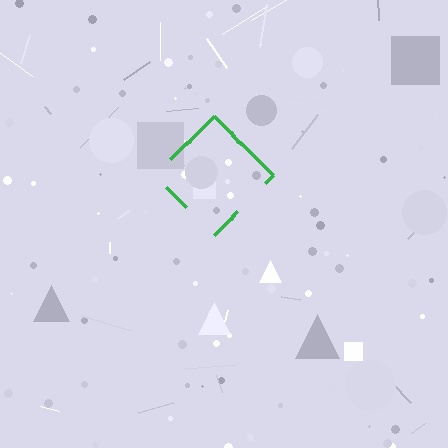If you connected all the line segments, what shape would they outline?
They would outline a diamond.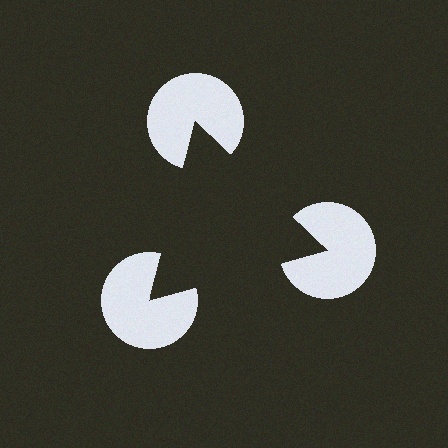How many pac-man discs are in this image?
There are 3 — one at each vertex of the illusory triangle.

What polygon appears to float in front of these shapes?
An illusory triangle — its edges are inferred from the aligned wedge cuts in the pac-man discs, not physically drawn.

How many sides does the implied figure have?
3 sides.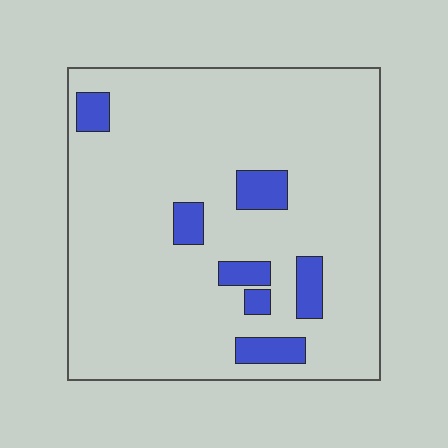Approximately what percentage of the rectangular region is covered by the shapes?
Approximately 10%.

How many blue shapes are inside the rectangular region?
7.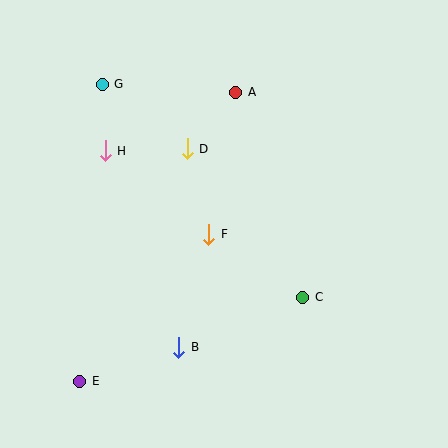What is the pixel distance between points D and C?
The distance between D and C is 188 pixels.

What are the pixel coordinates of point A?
Point A is at (236, 92).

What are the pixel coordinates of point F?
Point F is at (209, 234).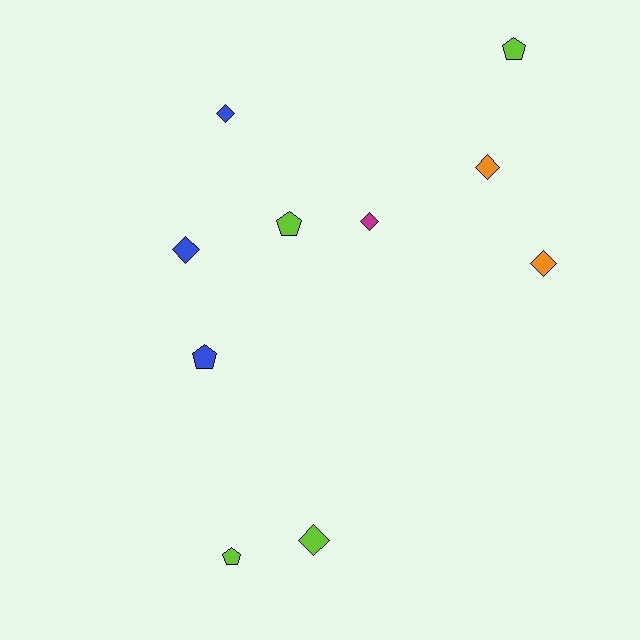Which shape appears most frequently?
Diamond, with 6 objects.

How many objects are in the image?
There are 10 objects.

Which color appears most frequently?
Lime, with 4 objects.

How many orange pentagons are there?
There are no orange pentagons.